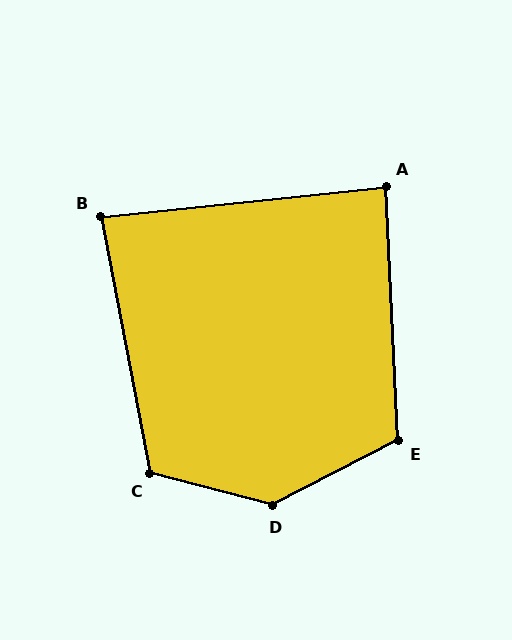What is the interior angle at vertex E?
Approximately 115 degrees (obtuse).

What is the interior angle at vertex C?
Approximately 116 degrees (obtuse).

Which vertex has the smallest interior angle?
B, at approximately 85 degrees.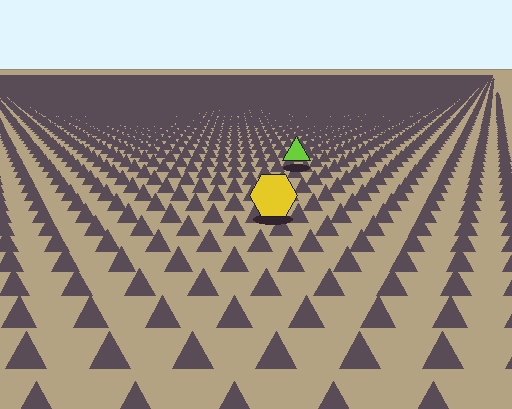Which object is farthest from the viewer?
The lime triangle is farthest from the viewer. It appears smaller and the ground texture around it is denser.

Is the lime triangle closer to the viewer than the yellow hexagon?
No. The yellow hexagon is closer — you can tell from the texture gradient: the ground texture is coarser near it.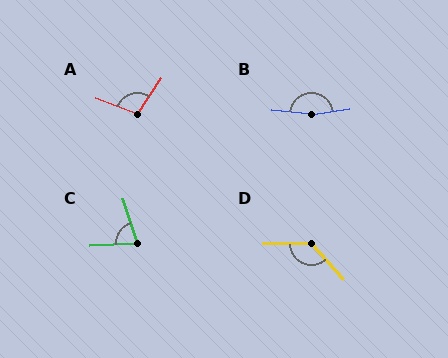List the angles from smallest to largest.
C (75°), A (103°), D (132°), B (165°).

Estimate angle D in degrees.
Approximately 132 degrees.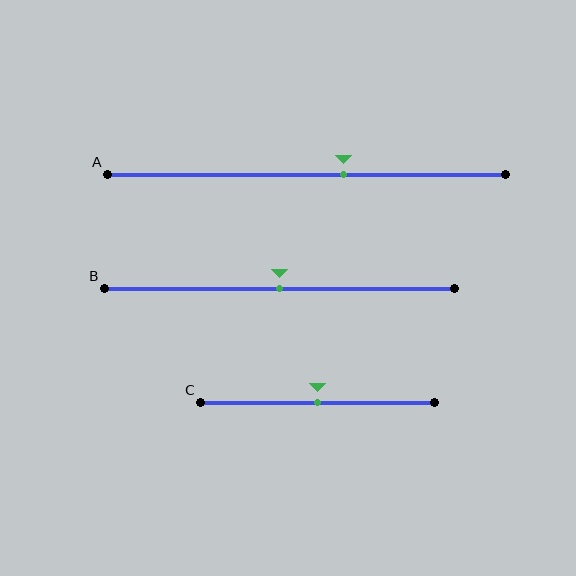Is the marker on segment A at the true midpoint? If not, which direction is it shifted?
No, the marker on segment A is shifted to the right by about 9% of the segment length.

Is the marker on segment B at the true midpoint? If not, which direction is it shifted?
Yes, the marker on segment B is at the true midpoint.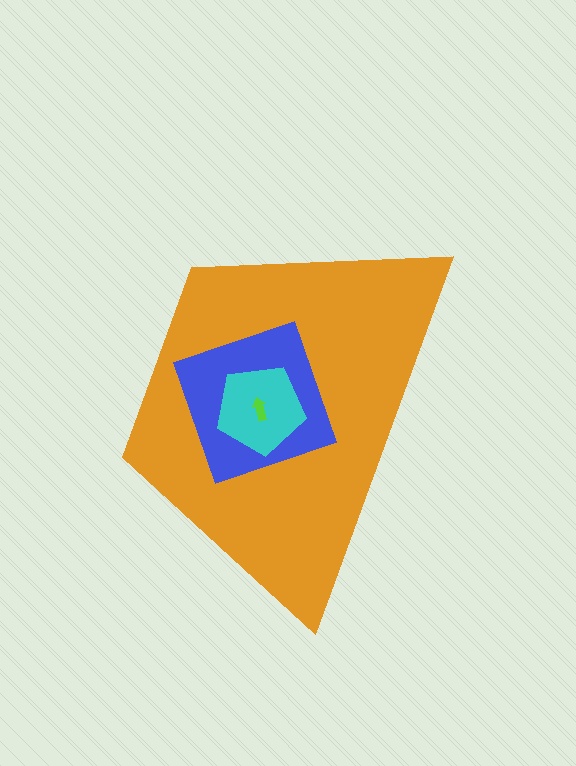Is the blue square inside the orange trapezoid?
Yes.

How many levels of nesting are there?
4.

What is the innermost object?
The lime arrow.